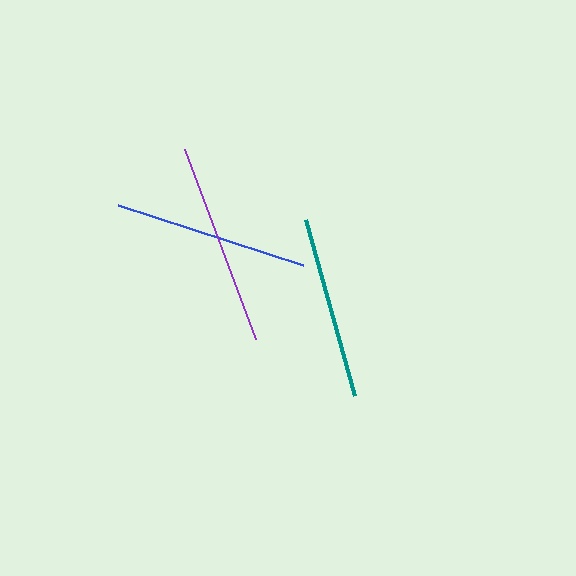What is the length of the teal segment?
The teal segment is approximately 182 pixels long.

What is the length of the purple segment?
The purple segment is approximately 203 pixels long.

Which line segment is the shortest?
The teal line is the shortest at approximately 182 pixels.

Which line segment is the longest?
The purple line is the longest at approximately 203 pixels.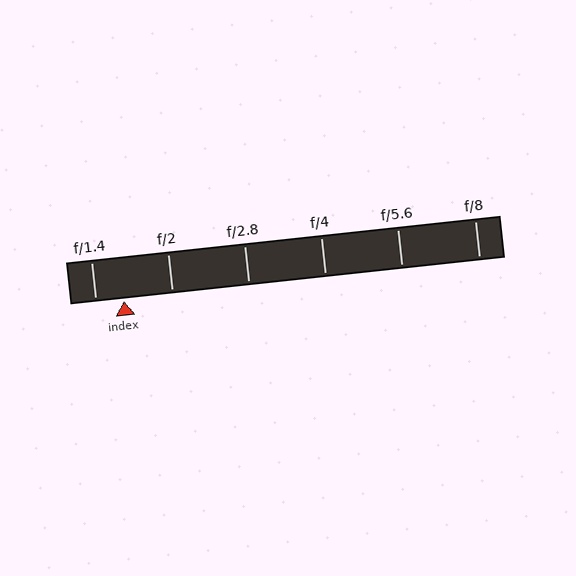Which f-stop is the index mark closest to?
The index mark is closest to f/1.4.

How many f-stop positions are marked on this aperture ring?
There are 6 f-stop positions marked.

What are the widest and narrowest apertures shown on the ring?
The widest aperture shown is f/1.4 and the narrowest is f/8.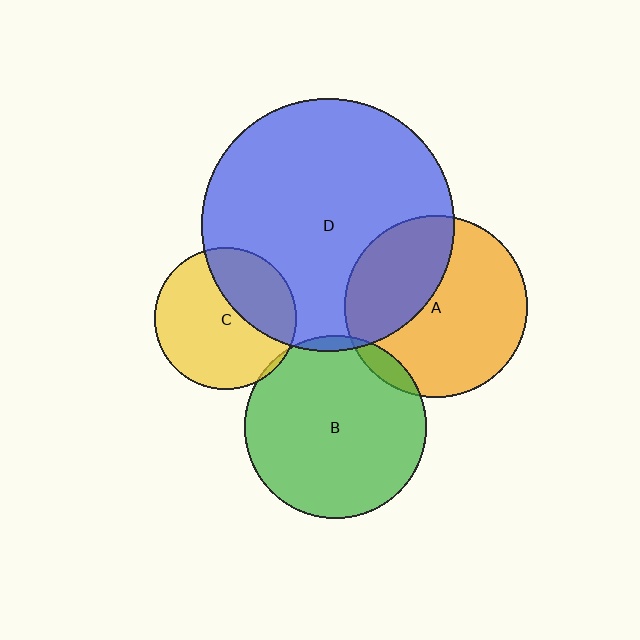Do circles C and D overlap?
Yes.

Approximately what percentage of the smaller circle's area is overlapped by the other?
Approximately 35%.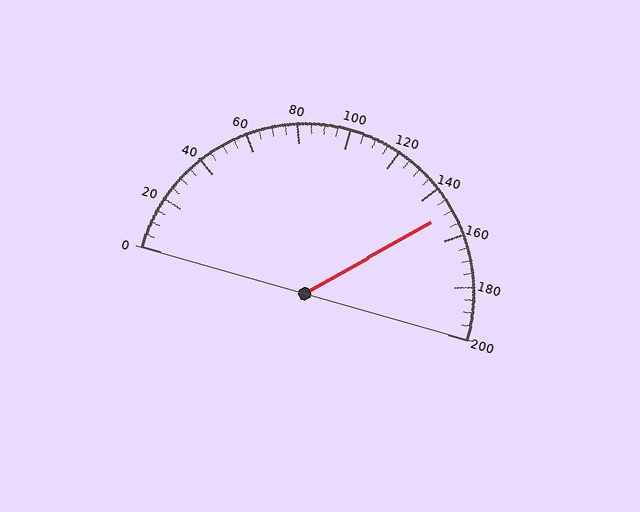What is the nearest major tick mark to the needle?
The nearest major tick mark is 160.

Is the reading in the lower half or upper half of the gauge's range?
The reading is in the upper half of the range (0 to 200).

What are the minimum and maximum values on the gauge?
The gauge ranges from 0 to 200.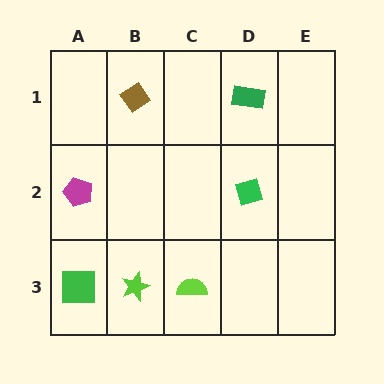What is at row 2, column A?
A magenta pentagon.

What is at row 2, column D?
A green diamond.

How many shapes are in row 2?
2 shapes.